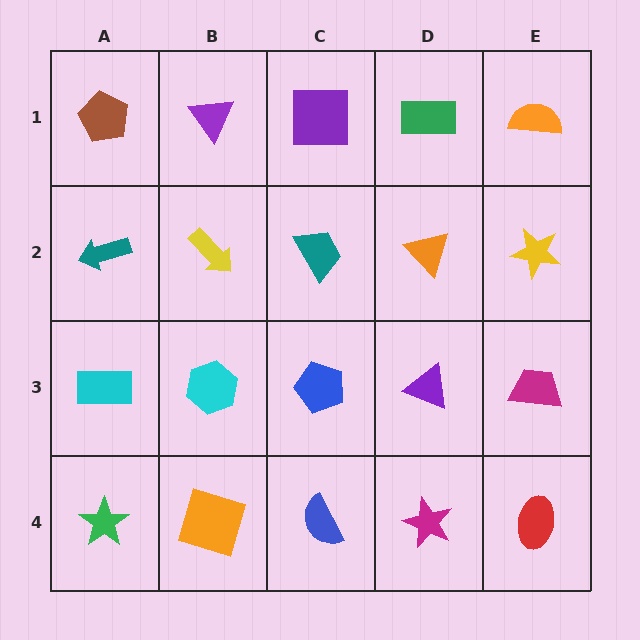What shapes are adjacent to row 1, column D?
An orange triangle (row 2, column D), a purple square (row 1, column C), an orange semicircle (row 1, column E).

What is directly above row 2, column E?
An orange semicircle.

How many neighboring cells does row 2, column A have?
3.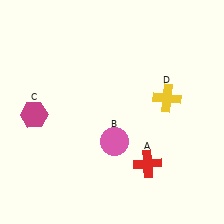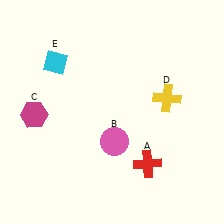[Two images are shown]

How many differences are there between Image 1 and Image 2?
There is 1 difference between the two images.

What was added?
A cyan diamond (E) was added in Image 2.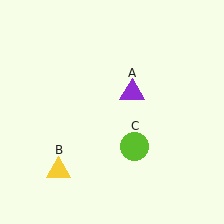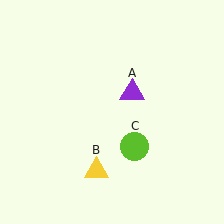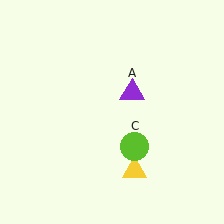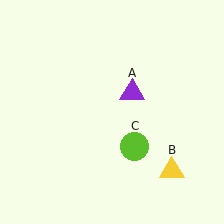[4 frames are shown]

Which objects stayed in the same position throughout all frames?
Purple triangle (object A) and lime circle (object C) remained stationary.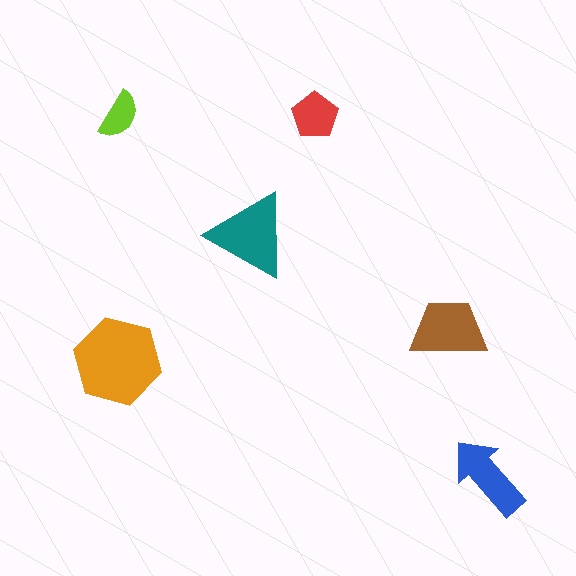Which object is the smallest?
The lime semicircle.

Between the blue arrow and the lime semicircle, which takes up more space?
The blue arrow.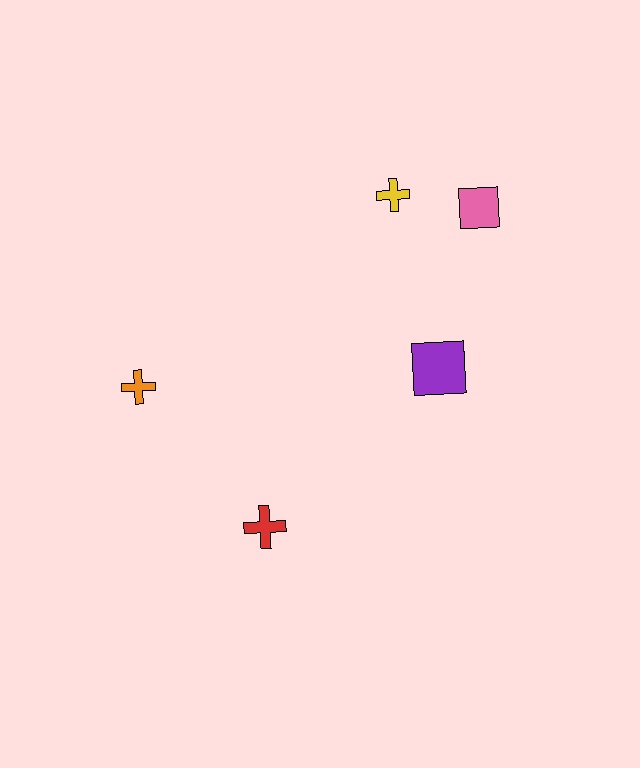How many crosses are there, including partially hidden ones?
There are 3 crosses.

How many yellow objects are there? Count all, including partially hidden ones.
There is 1 yellow object.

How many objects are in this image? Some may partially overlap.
There are 5 objects.